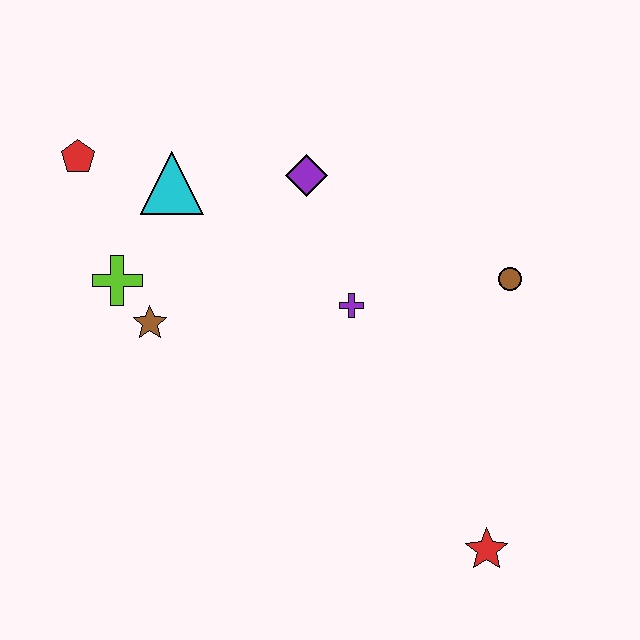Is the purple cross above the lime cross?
No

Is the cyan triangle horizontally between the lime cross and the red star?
Yes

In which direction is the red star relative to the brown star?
The red star is to the right of the brown star.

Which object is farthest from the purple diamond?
The red star is farthest from the purple diamond.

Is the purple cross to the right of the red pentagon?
Yes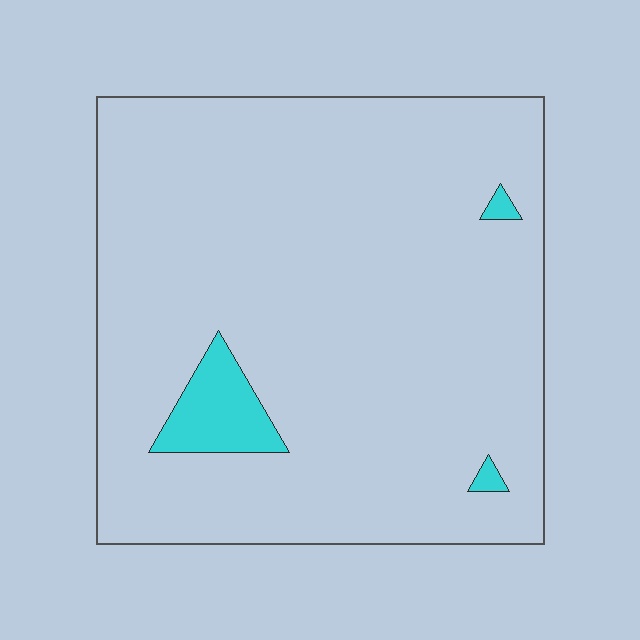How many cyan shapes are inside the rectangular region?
3.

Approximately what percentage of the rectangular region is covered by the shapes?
Approximately 5%.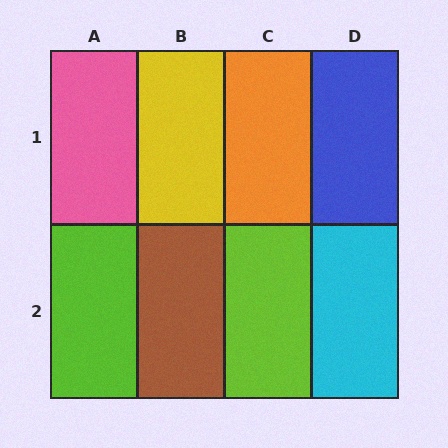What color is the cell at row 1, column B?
Yellow.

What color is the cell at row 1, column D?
Blue.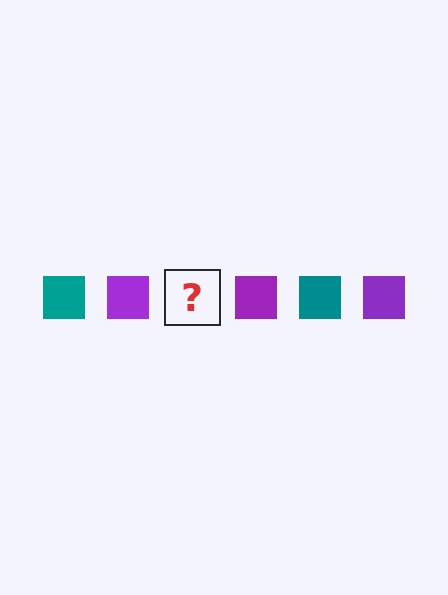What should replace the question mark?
The question mark should be replaced with a teal square.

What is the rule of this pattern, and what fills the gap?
The rule is that the pattern cycles through teal, purple squares. The gap should be filled with a teal square.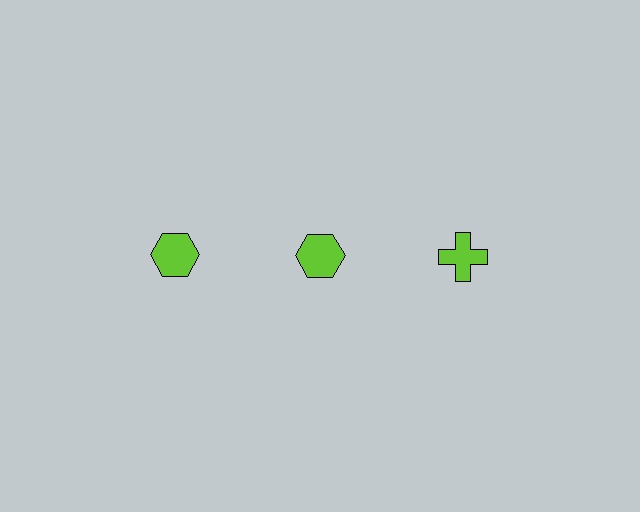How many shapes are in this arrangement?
There are 3 shapes arranged in a grid pattern.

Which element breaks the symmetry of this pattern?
The lime cross in the top row, center column breaks the symmetry. All other shapes are lime hexagons.